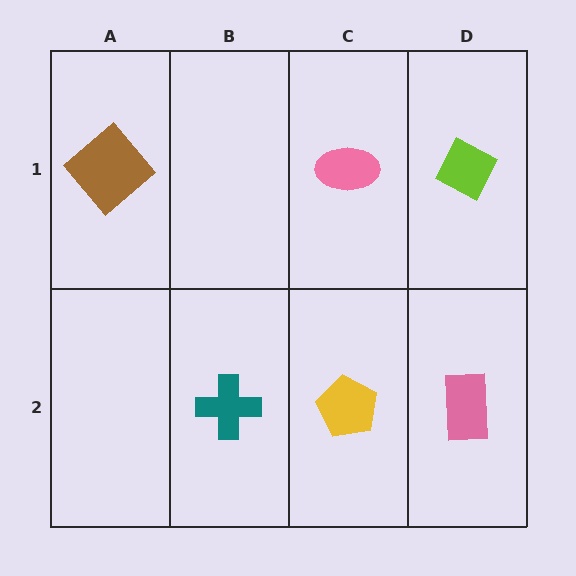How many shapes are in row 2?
3 shapes.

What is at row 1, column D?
A lime diamond.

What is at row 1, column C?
A pink ellipse.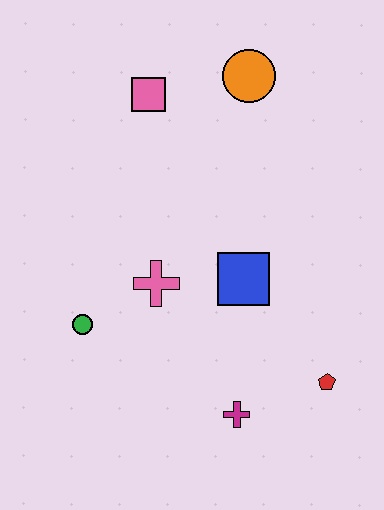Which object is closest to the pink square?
The orange circle is closest to the pink square.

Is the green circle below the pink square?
Yes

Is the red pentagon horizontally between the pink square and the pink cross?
No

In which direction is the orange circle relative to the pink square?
The orange circle is to the right of the pink square.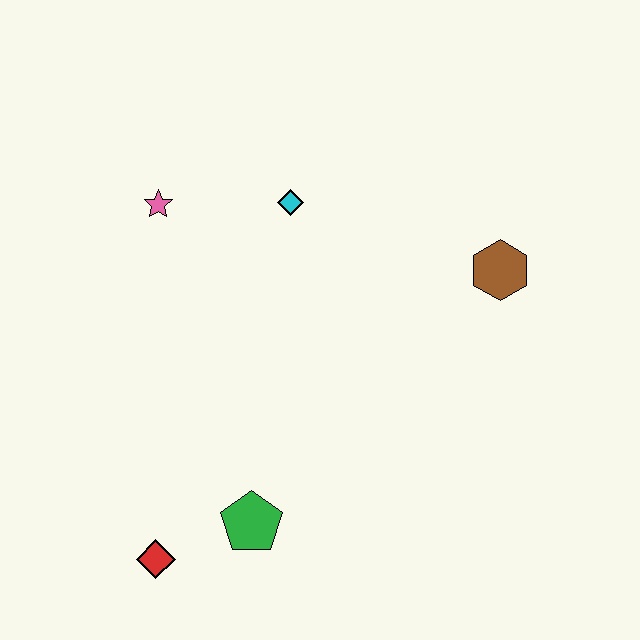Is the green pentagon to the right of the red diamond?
Yes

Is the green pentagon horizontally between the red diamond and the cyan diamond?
Yes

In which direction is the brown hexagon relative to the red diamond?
The brown hexagon is to the right of the red diamond.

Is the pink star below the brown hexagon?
No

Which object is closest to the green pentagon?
The red diamond is closest to the green pentagon.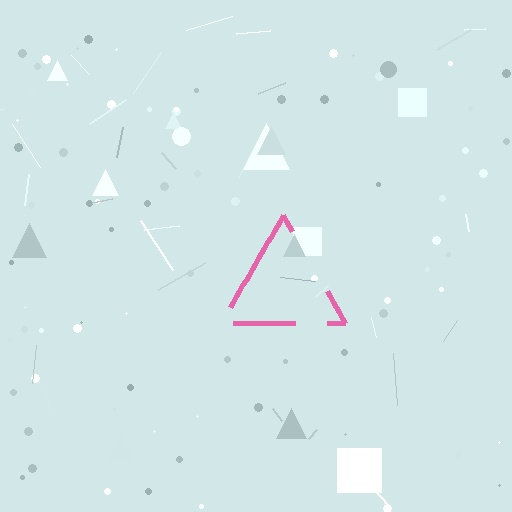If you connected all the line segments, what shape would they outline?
They would outline a triangle.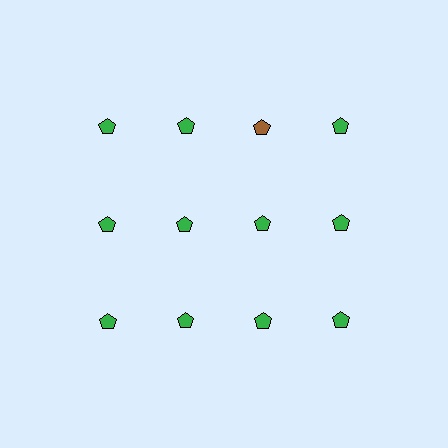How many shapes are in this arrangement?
There are 12 shapes arranged in a grid pattern.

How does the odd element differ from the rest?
It has a different color: brown instead of green.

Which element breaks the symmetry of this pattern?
The brown pentagon in the top row, center column breaks the symmetry. All other shapes are green pentagons.